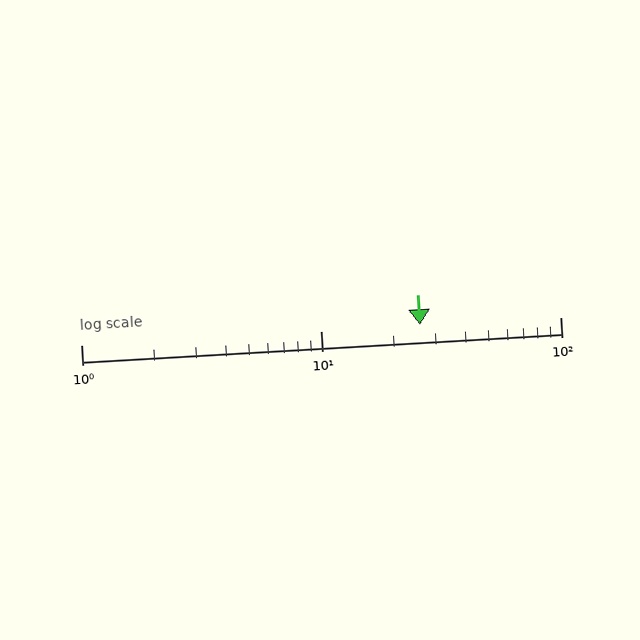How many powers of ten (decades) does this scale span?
The scale spans 2 decades, from 1 to 100.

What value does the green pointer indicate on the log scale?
The pointer indicates approximately 26.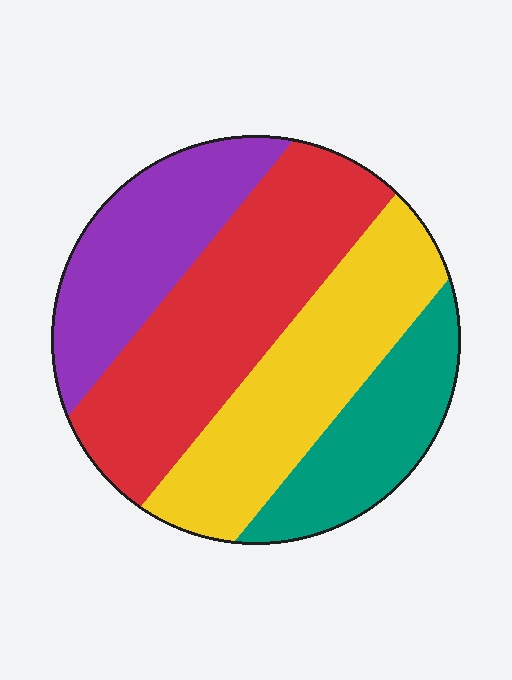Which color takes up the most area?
Red, at roughly 35%.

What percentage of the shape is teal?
Teal covers roughly 15% of the shape.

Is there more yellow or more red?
Red.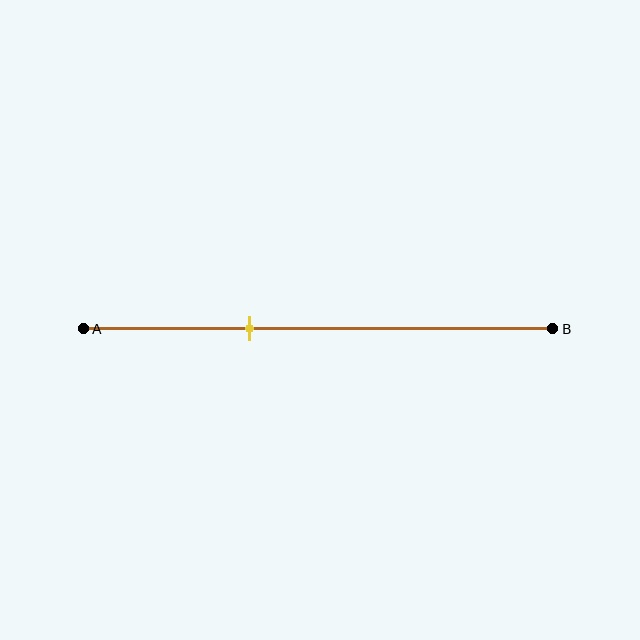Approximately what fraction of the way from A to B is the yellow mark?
The yellow mark is approximately 35% of the way from A to B.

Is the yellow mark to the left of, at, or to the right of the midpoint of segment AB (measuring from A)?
The yellow mark is to the left of the midpoint of segment AB.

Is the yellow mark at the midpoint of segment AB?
No, the mark is at about 35% from A, not at the 50% midpoint.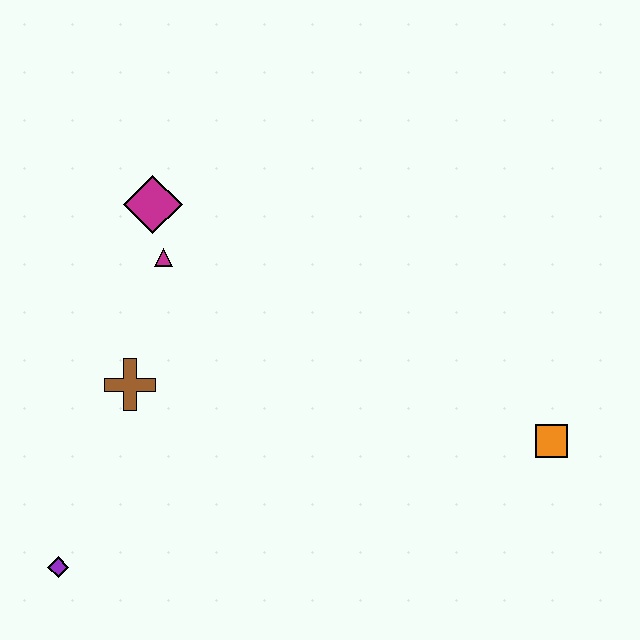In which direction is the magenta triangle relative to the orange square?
The magenta triangle is to the left of the orange square.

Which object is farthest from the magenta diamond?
The orange square is farthest from the magenta diamond.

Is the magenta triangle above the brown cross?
Yes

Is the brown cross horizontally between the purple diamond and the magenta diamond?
Yes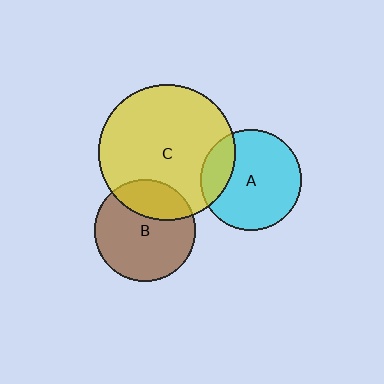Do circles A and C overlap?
Yes.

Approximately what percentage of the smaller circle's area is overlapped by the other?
Approximately 20%.